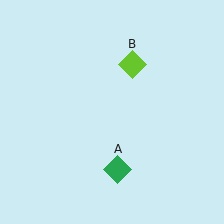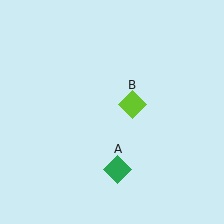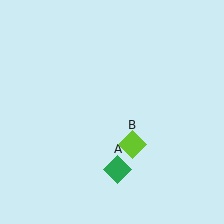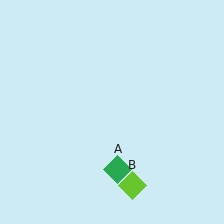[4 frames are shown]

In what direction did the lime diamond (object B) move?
The lime diamond (object B) moved down.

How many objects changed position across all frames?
1 object changed position: lime diamond (object B).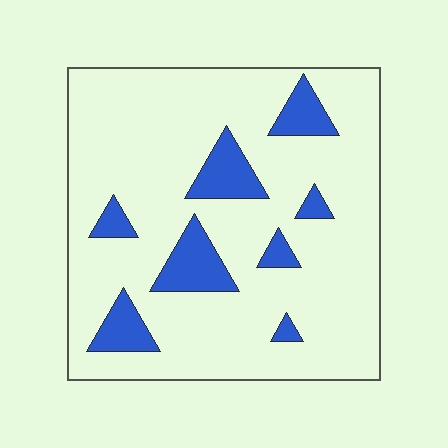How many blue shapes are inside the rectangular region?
8.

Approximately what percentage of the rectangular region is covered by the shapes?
Approximately 15%.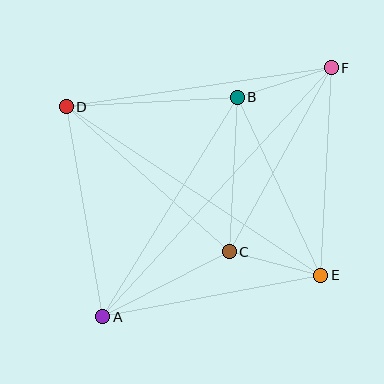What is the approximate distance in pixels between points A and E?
The distance between A and E is approximately 222 pixels.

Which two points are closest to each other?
Points C and E are closest to each other.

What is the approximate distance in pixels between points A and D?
The distance between A and D is approximately 213 pixels.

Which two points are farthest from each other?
Points A and F are farthest from each other.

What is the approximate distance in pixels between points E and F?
The distance between E and F is approximately 208 pixels.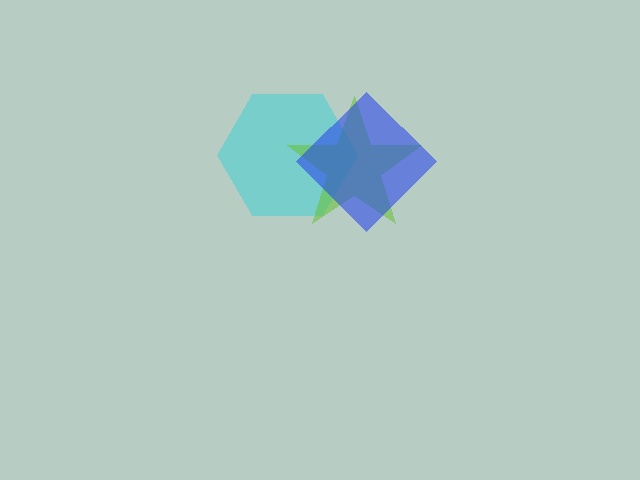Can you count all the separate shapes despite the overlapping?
Yes, there are 3 separate shapes.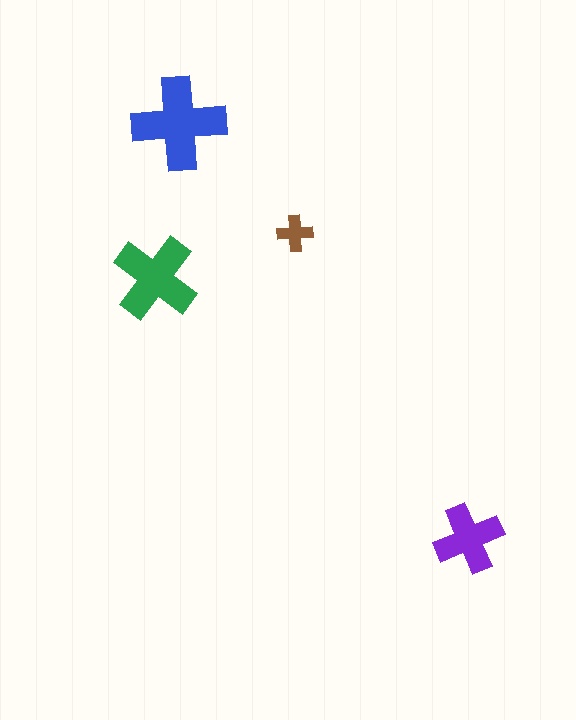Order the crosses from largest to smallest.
the blue one, the green one, the purple one, the brown one.